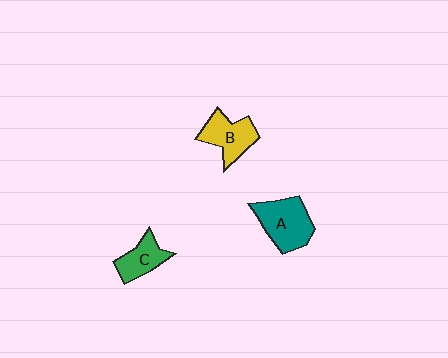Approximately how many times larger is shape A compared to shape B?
Approximately 1.2 times.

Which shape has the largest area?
Shape A (teal).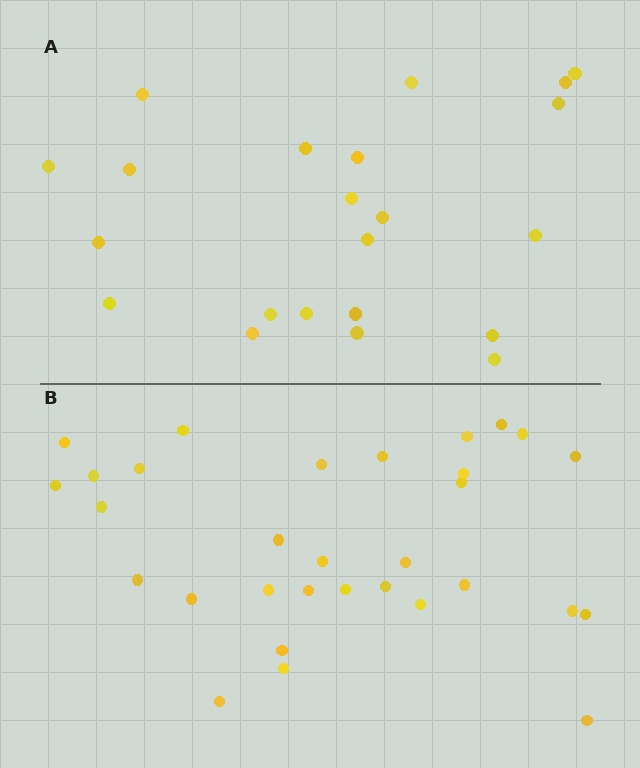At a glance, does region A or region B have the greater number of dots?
Region B (the bottom region) has more dots.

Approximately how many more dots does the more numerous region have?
Region B has roughly 8 or so more dots than region A.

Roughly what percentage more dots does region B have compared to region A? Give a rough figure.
About 40% more.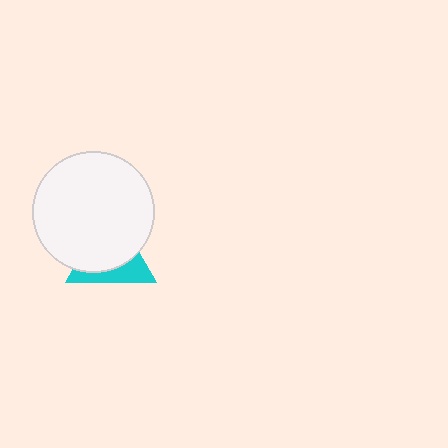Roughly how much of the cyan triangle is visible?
A small part of it is visible (roughly 36%).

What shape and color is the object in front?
The object in front is a white circle.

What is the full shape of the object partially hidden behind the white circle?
The partially hidden object is a cyan triangle.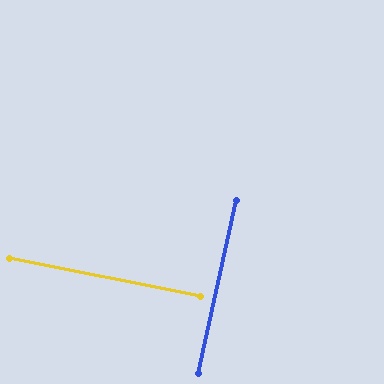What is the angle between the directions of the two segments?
Approximately 89 degrees.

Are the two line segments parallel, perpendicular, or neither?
Perpendicular — they meet at approximately 89°.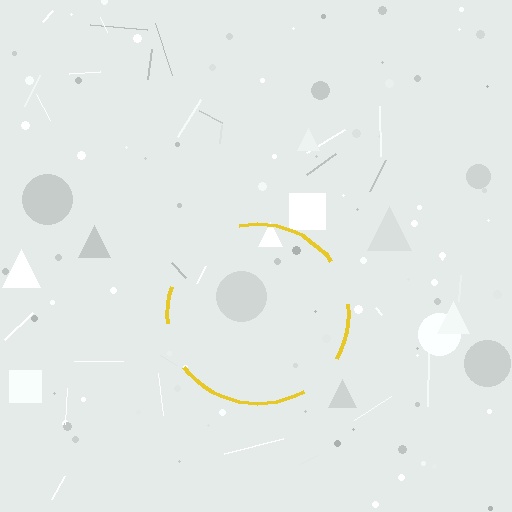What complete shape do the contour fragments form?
The contour fragments form a circle.